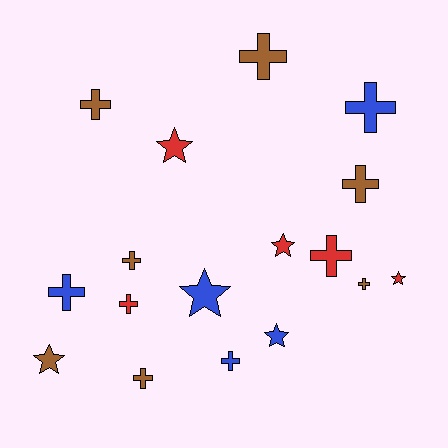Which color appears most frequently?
Brown, with 7 objects.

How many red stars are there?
There are 3 red stars.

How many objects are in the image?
There are 17 objects.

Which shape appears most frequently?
Cross, with 11 objects.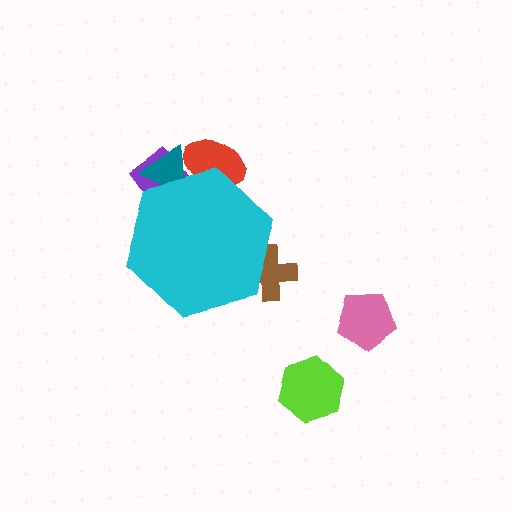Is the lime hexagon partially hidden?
No, the lime hexagon is fully visible.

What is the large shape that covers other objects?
A cyan hexagon.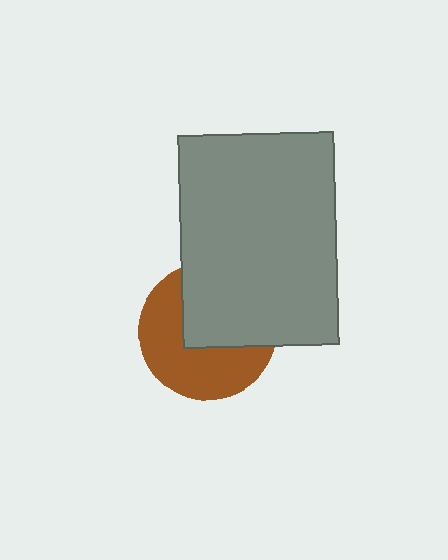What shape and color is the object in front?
The object in front is a gray rectangle.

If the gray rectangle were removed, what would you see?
You would see the complete brown circle.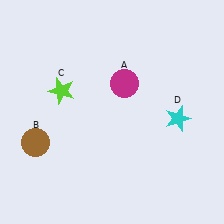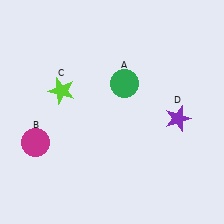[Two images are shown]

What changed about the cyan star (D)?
In Image 1, D is cyan. In Image 2, it changed to purple.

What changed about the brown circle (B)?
In Image 1, B is brown. In Image 2, it changed to magenta.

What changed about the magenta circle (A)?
In Image 1, A is magenta. In Image 2, it changed to green.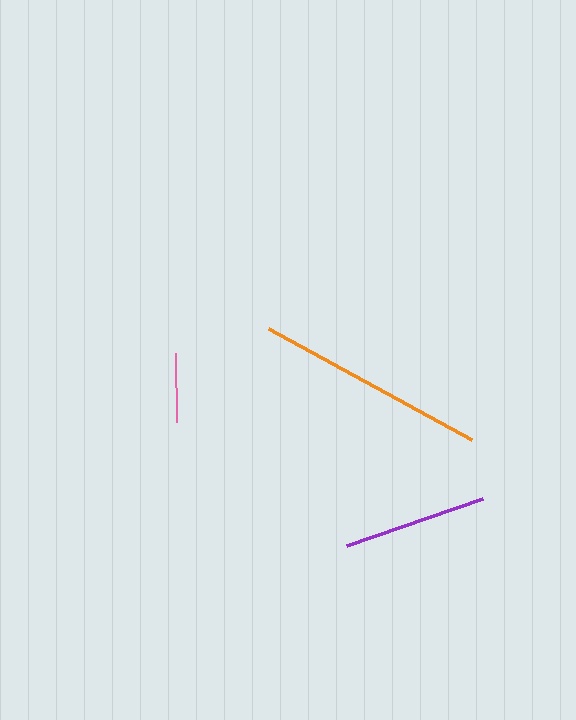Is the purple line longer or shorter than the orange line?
The orange line is longer than the purple line.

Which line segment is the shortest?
The pink line is the shortest at approximately 68 pixels.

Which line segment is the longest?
The orange line is the longest at approximately 231 pixels.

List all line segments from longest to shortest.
From longest to shortest: orange, purple, pink.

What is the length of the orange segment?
The orange segment is approximately 231 pixels long.